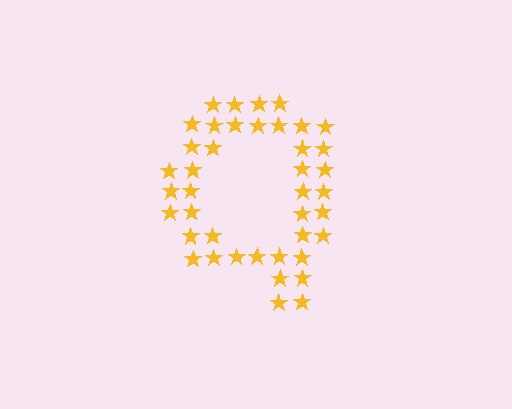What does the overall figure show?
The overall figure shows the letter Q.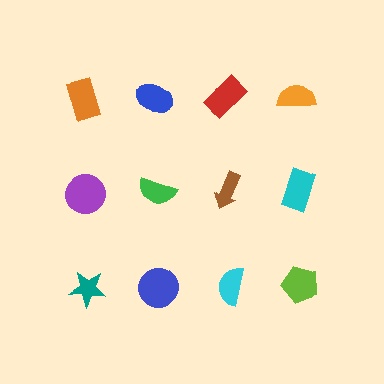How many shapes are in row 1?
4 shapes.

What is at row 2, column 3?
A brown arrow.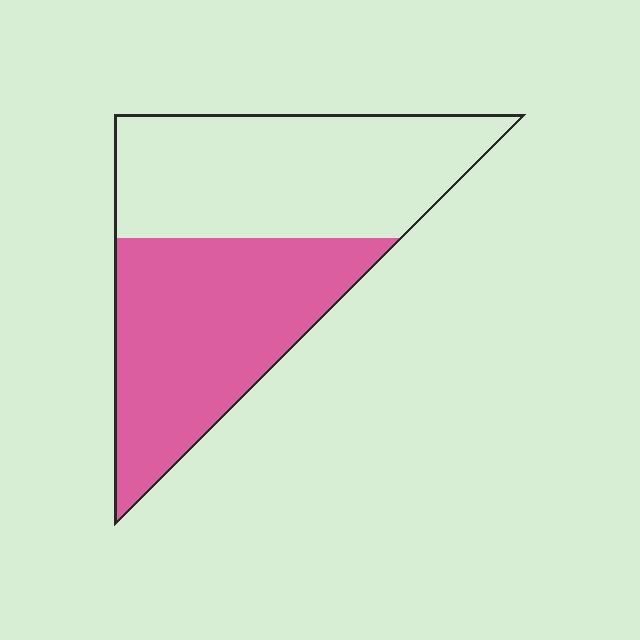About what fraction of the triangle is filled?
About one half (1/2).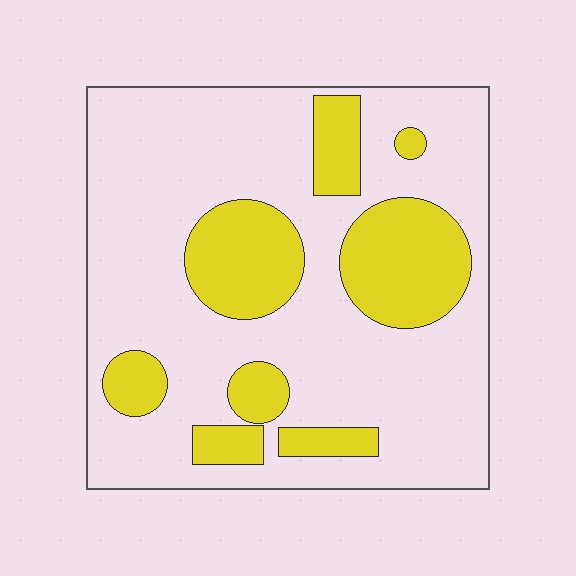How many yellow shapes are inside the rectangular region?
8.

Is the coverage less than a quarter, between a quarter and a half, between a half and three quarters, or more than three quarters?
Between a quarter and a half.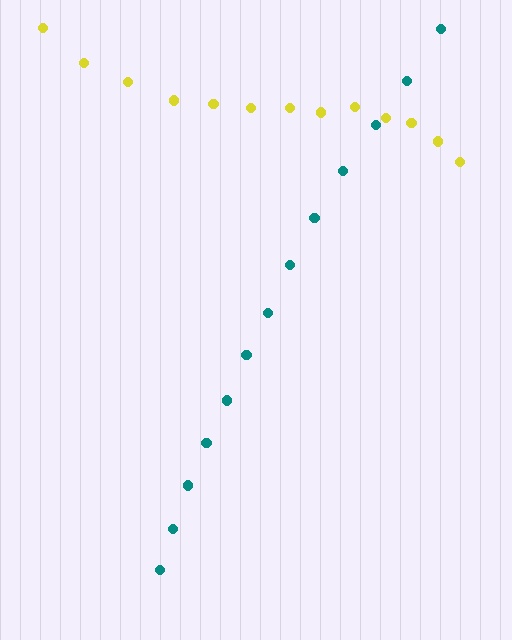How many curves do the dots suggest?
There are 2 distinct paths.